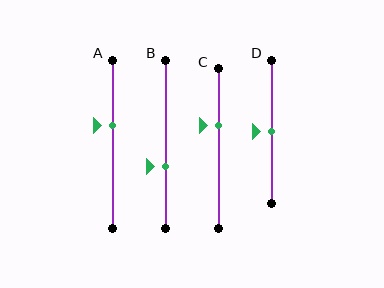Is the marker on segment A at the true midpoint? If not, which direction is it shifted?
No, the marker on segment A is shifted upward by about 11% of the segment length.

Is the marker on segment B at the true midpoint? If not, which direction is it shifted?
No, the marker on segment B is shifted downward by about 14% of the segment length.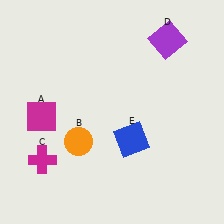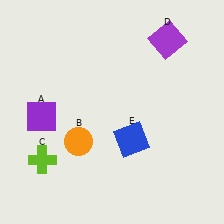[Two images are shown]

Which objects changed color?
A changed from magenta to purple. C changed from magenta to lime.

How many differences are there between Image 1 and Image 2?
There are 2 differences between the two images.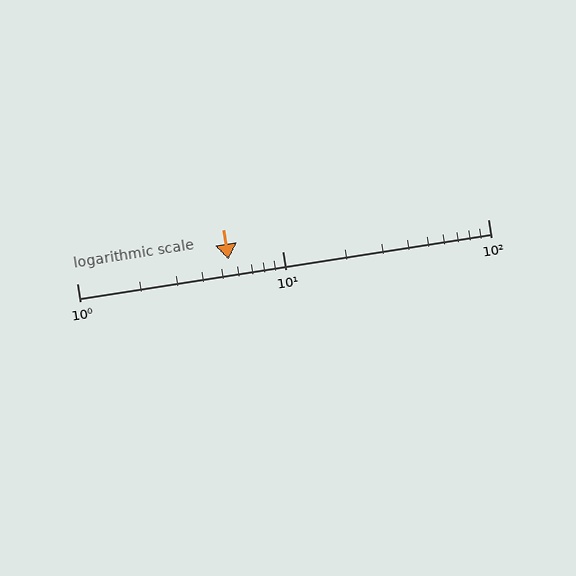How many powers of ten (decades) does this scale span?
The scale spans 2 decades, from 1 to 100.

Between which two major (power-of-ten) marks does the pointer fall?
The pointer is between 1 and 10.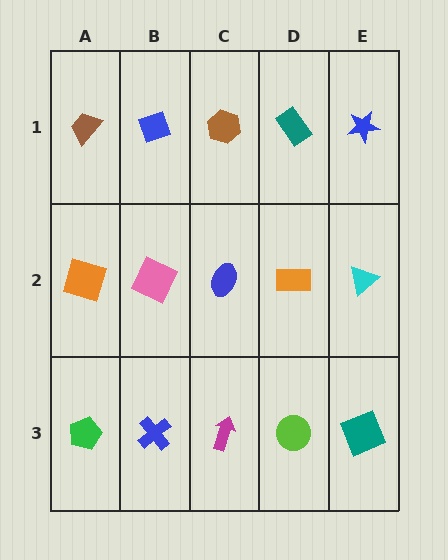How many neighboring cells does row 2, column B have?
4.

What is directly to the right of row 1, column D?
A blue star.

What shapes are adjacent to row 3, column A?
An orange square (row 2, column A), a blue cross (row 3, column B).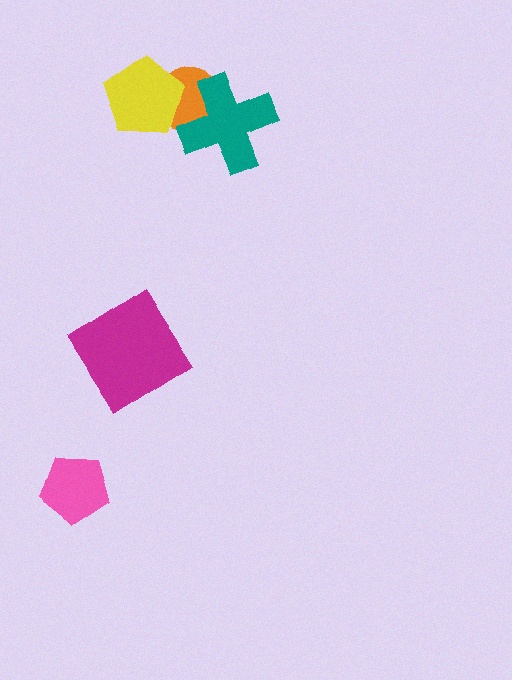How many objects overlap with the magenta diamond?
0 objects overlap with the magenta diamond.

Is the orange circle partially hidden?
Yes, it is partially covered by another shape.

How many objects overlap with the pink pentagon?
0 objects overlap with the pink pentagon.